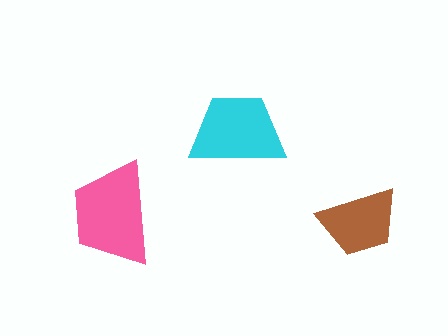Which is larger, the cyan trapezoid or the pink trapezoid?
The pink one.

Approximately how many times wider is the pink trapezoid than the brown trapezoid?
About 1.5 times wider.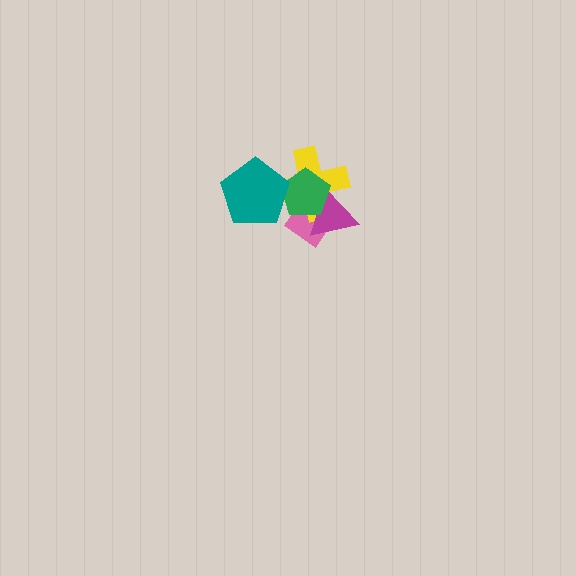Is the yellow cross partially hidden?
Yes, it is partially covered by another shape.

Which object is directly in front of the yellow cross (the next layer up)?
The magenta triangle is directly in front of the yellow cross.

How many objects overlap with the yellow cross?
4 objects overlap with the yellow cross.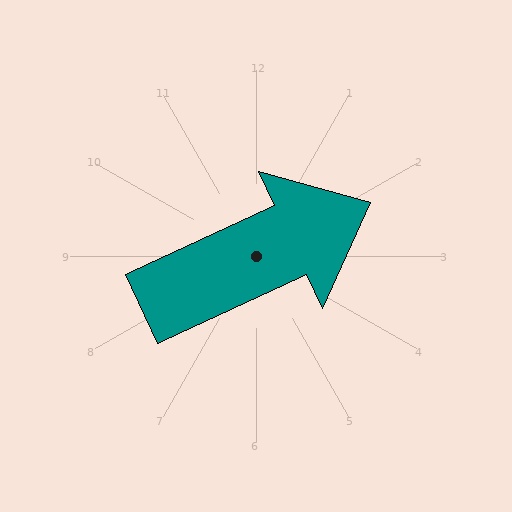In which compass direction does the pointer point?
Northeast.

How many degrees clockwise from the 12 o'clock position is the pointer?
Approximately 65 degrees.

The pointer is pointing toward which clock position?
Roughly 2 o'clock.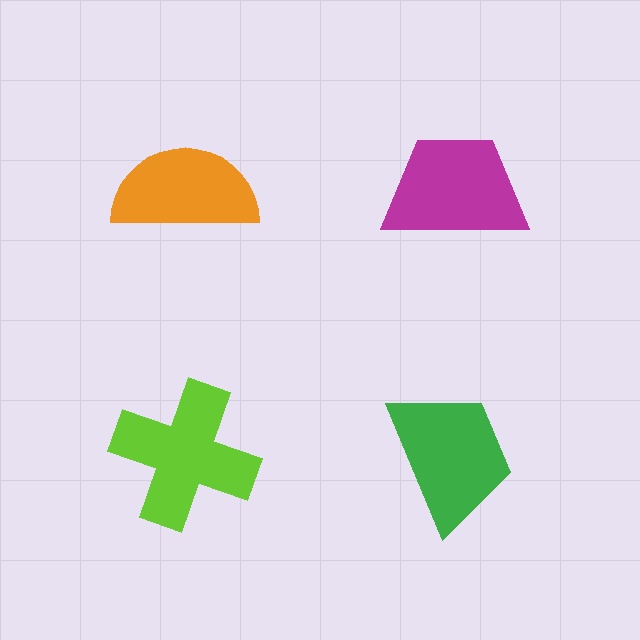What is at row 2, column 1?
A lime cross.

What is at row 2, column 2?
A green trapezoid.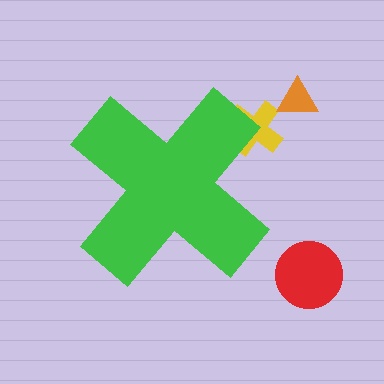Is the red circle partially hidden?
No, the red circle is fully visible.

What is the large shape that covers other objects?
A green cross.